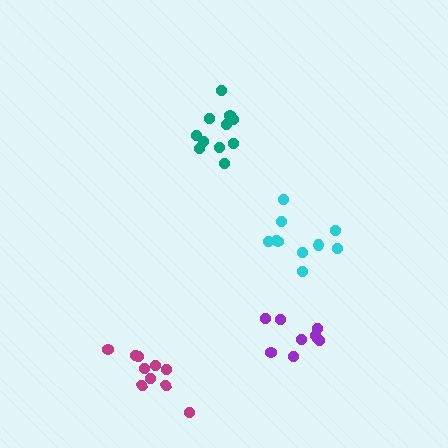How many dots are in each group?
Group 1: 10 dots, Group 2: 10 dots, Group 3: 11 dots, Group 4: 9 dots (40 total).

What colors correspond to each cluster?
The clusters are colored: cyan, magenta, teal, purple.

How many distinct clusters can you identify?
There are 4 distinct clusters.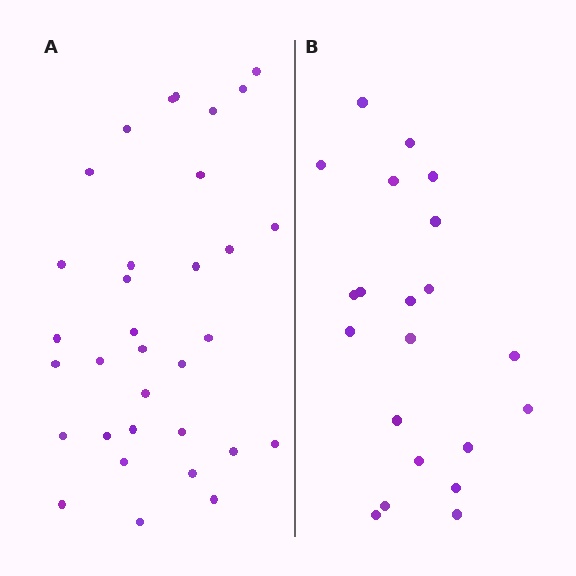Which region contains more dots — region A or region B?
Region A (the left region) has more dots.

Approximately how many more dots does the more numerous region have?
Region A has roughly 12 or so more dots than region B.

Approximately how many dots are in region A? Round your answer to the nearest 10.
About 30 dots. (The exact count is 33, which rounds to 30.)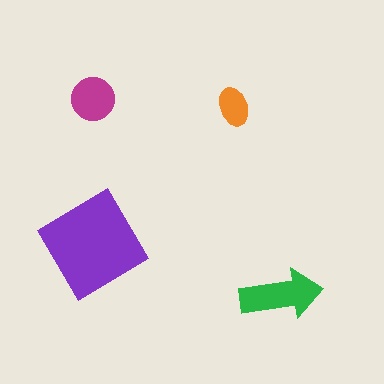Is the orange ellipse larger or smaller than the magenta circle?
Smaller.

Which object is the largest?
The purple diamond.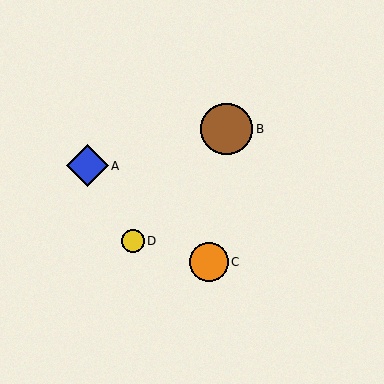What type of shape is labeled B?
Shape B is a brown circle.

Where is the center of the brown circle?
The center of the brown circle is at (227, 129).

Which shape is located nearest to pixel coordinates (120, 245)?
The yellow circle (labeled D) at (133, 241) is nearest to that location.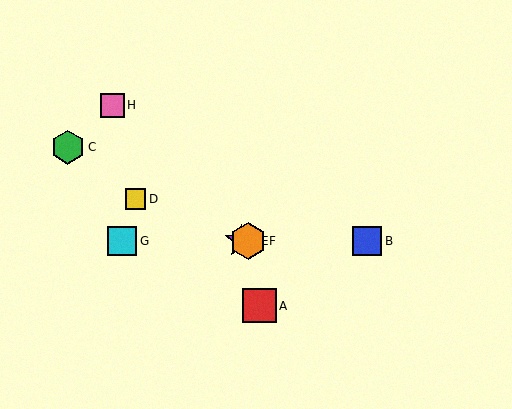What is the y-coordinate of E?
Object E is at y≈241.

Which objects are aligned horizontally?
Objects B, E, F, G are aligned horizontally.